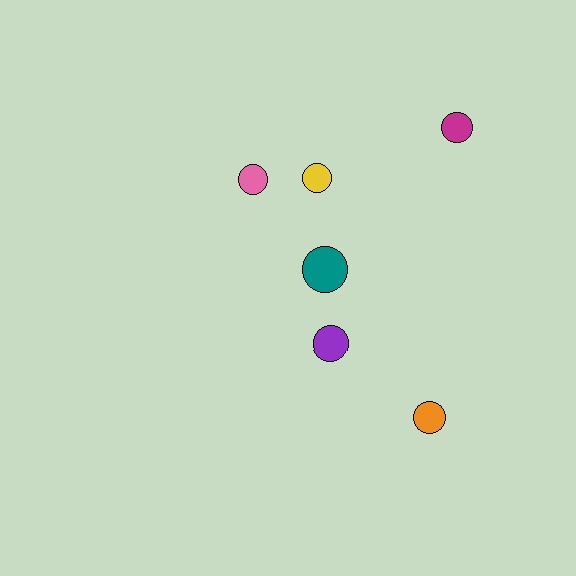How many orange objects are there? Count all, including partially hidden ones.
There is 1 orange object.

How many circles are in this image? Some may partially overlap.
There are 6 circles.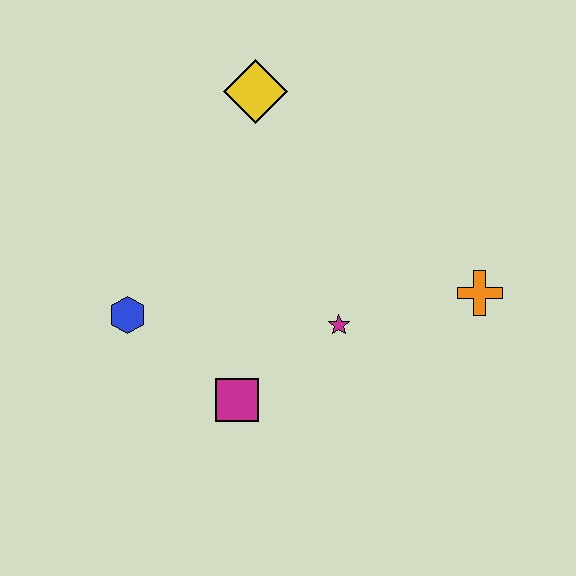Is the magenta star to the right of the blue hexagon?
Yes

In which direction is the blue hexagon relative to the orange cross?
The blue hexagon is to the left of the orange cross.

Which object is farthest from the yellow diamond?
The magenta square is farthest from the yellow diamond.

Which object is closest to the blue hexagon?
The magenta square is closest to the blue hexagon.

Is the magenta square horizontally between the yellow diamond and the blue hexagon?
Yes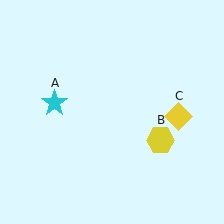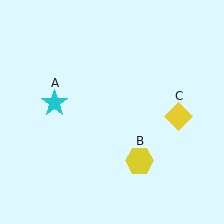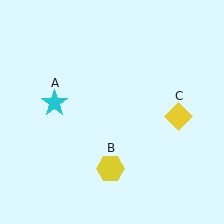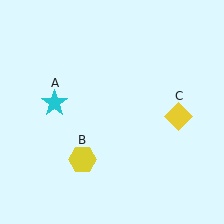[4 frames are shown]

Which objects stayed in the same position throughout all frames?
Cyan star (object A) and yellow diamond (object C) remained stationary.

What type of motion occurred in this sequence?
The yellow hexagon (object B) rotated clockwise around the center of the scene.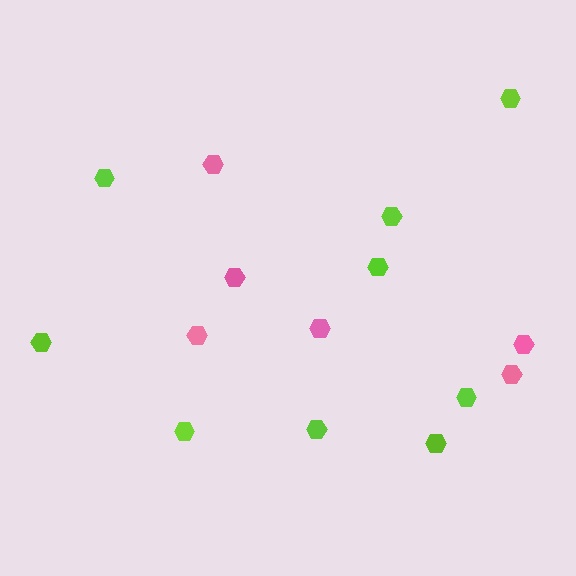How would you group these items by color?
There are 2 groups: one group of lime hexagons (9) and one group of pink hexagons (6).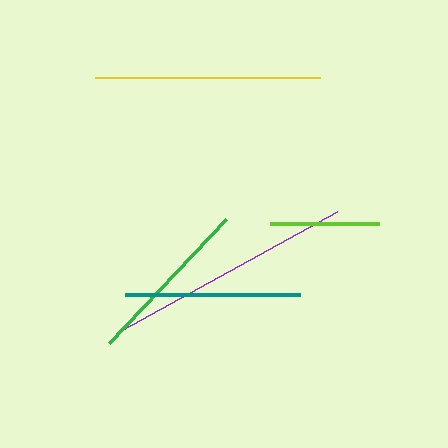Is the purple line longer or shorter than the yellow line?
The purple line is longer than the yellow line.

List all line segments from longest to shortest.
From longest to shortest: purple, yellow, teal, green, lime.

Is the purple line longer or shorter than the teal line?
The purple line is longer than the teal line.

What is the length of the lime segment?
The lime segment is approximately 109 pixels long.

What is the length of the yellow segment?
The yellow segment is approximately 225 pixels long.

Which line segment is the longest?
The purple line is the longest at approximately 246 pixels.